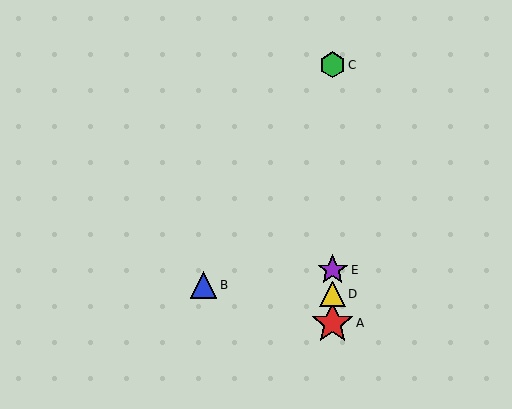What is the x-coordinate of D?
Object D is at x≈333.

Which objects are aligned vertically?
Objects A, C, D, E are aligned vertically.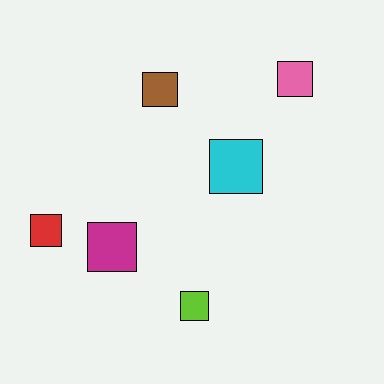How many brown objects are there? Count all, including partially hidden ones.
There is 1 brown object.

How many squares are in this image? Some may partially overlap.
There are 6 squares.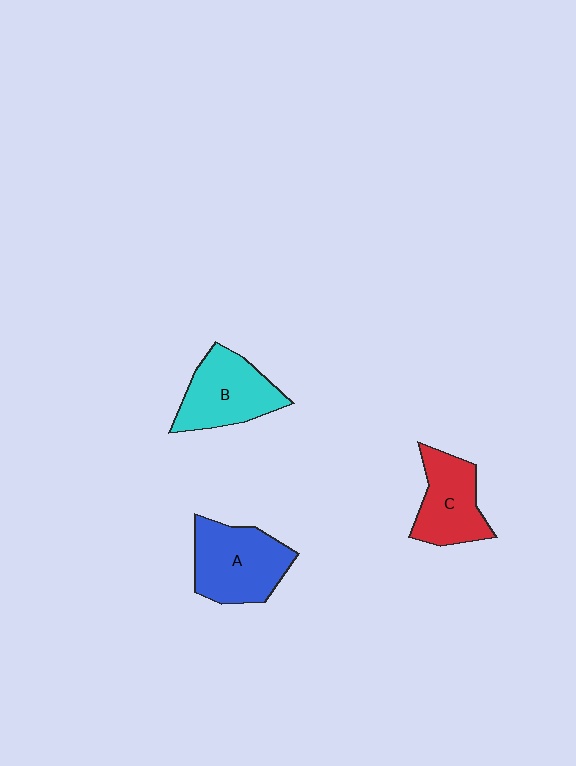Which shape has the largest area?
Shape A (blue).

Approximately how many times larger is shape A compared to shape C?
Approximately 1.2 times.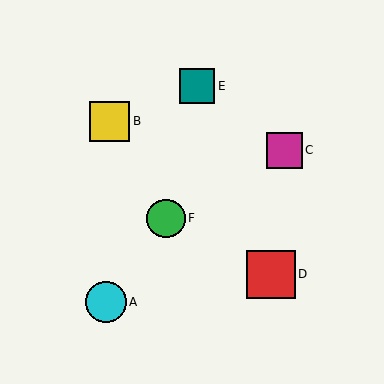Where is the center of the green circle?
The center of the green circle is at (166, 218).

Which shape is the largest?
The red square (labeled D) is the largest.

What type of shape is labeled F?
Shape F is a green circle.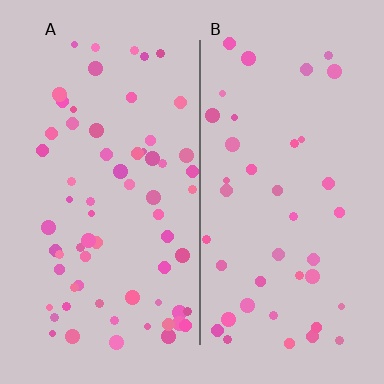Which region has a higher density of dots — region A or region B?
A (the left).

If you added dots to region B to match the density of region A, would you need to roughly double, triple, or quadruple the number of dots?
Approximately double.